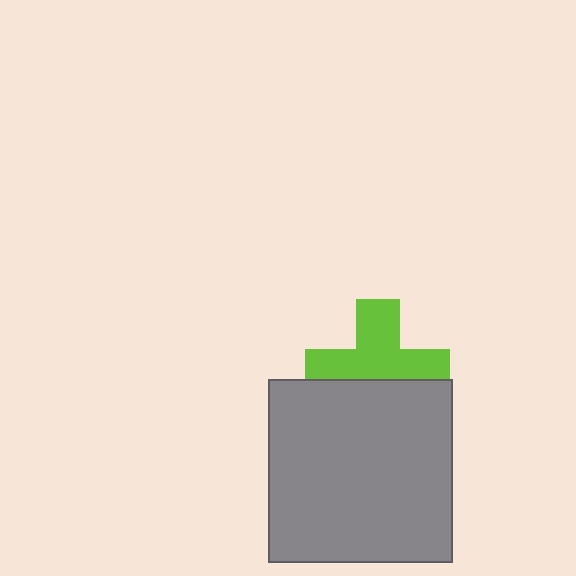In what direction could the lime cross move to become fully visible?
The lime cross could move up. That would shift it out from behind the gray square entirely.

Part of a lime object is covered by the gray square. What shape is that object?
It is a cross.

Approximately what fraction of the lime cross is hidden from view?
Roughly 39% of the lime cross is hidden behind the gray square.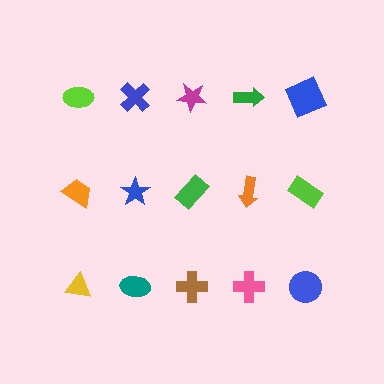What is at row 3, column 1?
A yellow triangle.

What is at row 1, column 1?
A lime ellipse.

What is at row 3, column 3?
A brown cross.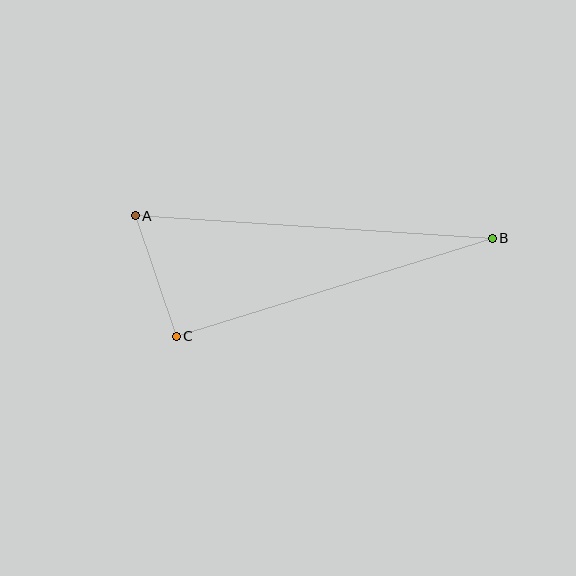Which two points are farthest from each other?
Points A and B are farthest from each other.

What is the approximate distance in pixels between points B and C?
The distance between B and C is approximately 331 pixels.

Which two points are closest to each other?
Points A and C are closest to each other.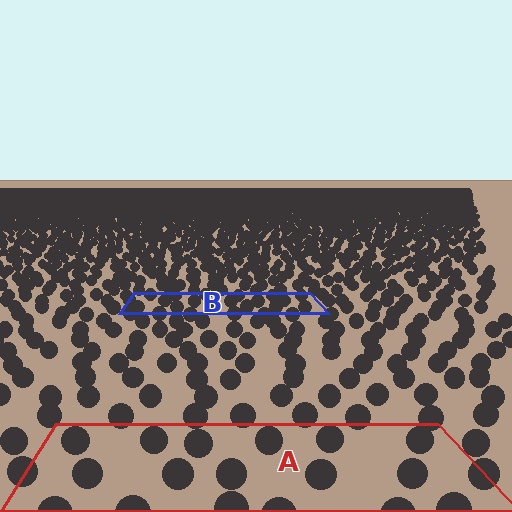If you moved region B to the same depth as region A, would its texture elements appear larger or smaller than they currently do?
They would appear larger. At a closer depth, the same texture elements are projected at a bigger on-screen size.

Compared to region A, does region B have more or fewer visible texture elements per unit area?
Region B has more texture elements per unit area — they are packed more densely because it is farther away.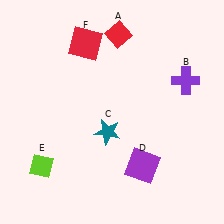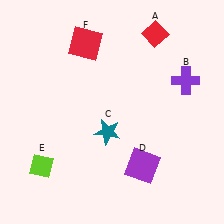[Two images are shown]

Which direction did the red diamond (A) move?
The red diamond (A) moved right.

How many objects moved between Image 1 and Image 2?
1 object moved between the two images.